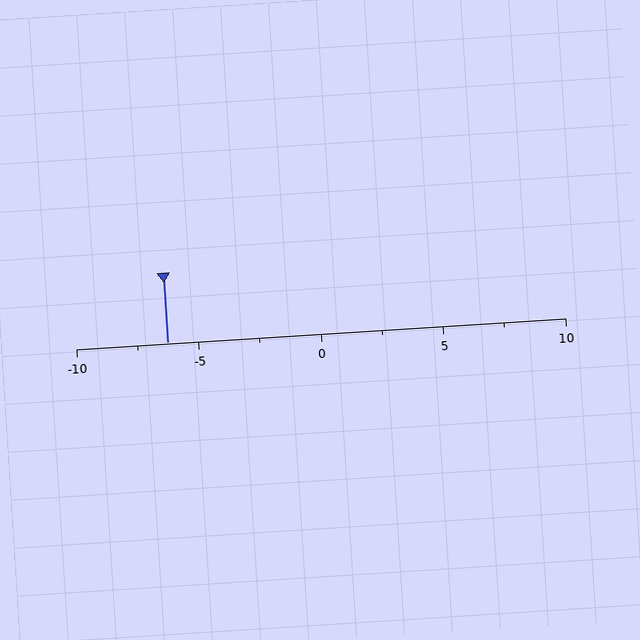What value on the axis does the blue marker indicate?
The marker indicates approximately -6.2.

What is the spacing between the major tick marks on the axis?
The major ticks are spaced 5 apart.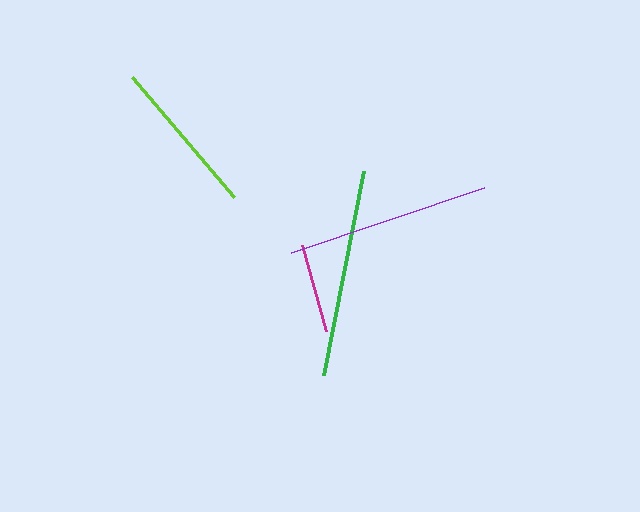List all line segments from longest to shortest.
From longest to shortest: green, purple, lime, magenta.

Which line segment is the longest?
The green line is the longest at approximately 208 pixels.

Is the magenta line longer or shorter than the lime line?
The lime line is longer than the magenta line.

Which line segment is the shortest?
The magenta line is the shortest at approximately 89 pixels.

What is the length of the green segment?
The green segment is approximately 208 pixels long.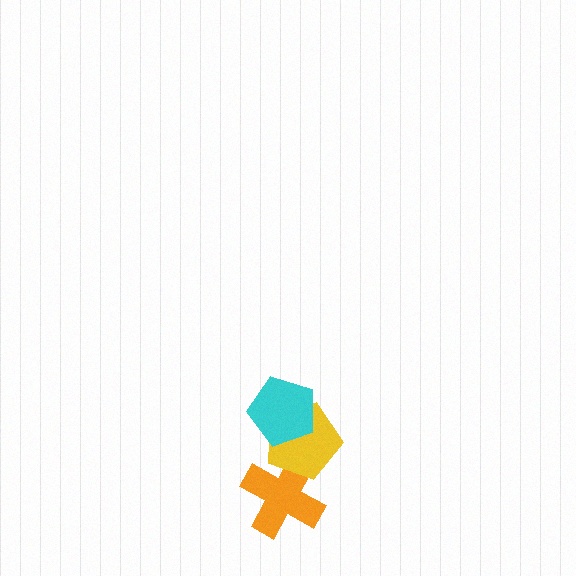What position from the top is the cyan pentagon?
The cyan pentagon is 1st from the top.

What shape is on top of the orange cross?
The yellow pentagon is on top of the orange cross.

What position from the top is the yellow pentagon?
The yellow pentagon is 2nd from the top.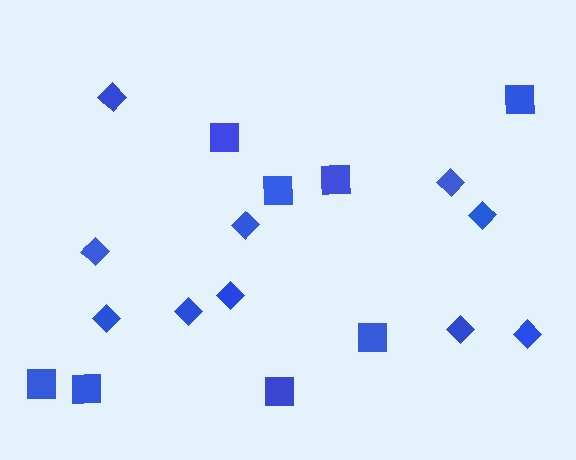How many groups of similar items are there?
There are 2 groups: one group of squares (8) and one group of diamonds (10).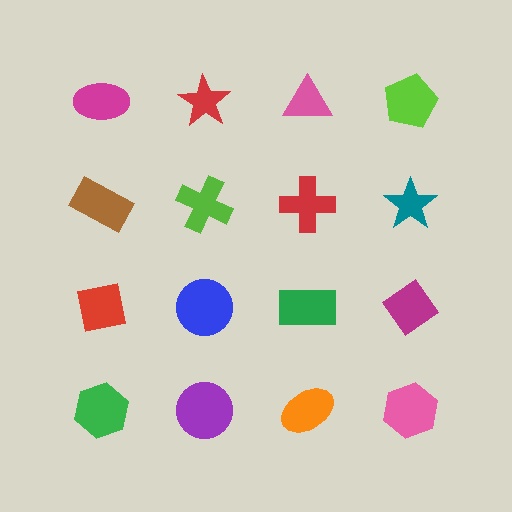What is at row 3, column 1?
A red square.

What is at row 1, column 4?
A lime pentagon.